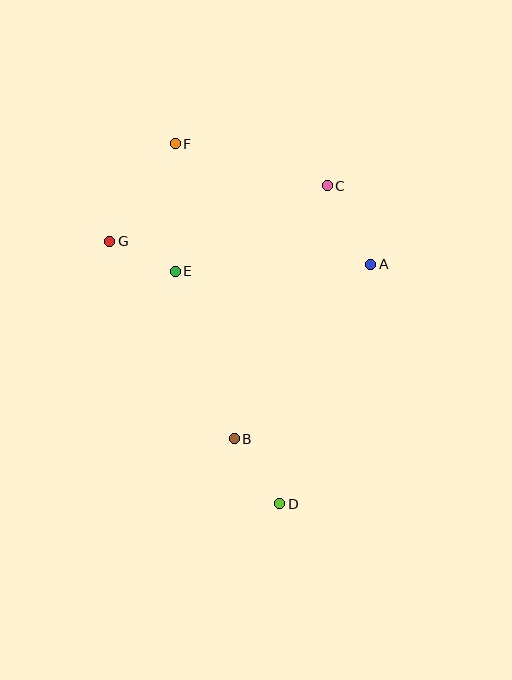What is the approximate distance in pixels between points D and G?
The distance between D and G is approximately 313 pixels.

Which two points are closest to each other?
Points E and G are closest to each other.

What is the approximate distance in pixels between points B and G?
The distance between B and G is approximately 233 pixels.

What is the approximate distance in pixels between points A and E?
The distance between A and E is approximately 196 pixels.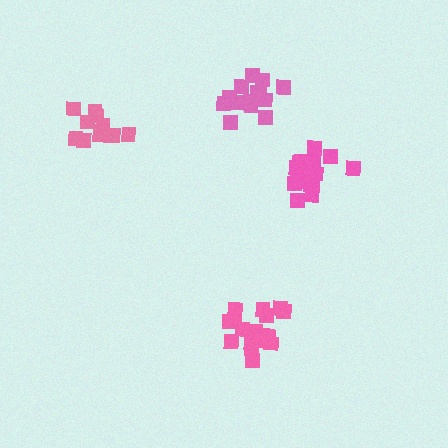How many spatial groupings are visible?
There are 4 spatial groupings.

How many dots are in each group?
Group 1: 14 dots, Group 2: 17 dots, Group 3: 17 dots, Group 4: 12 dots (60 total).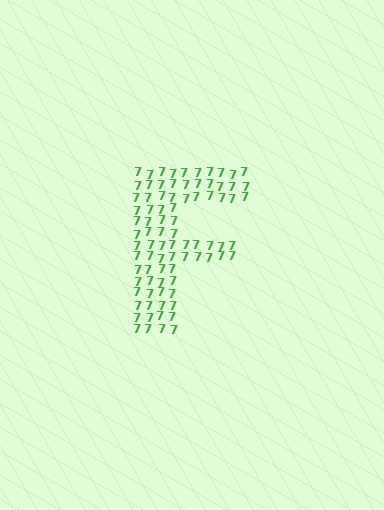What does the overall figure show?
The overall figure shows the letter F.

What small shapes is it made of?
It is made of small digit 7's.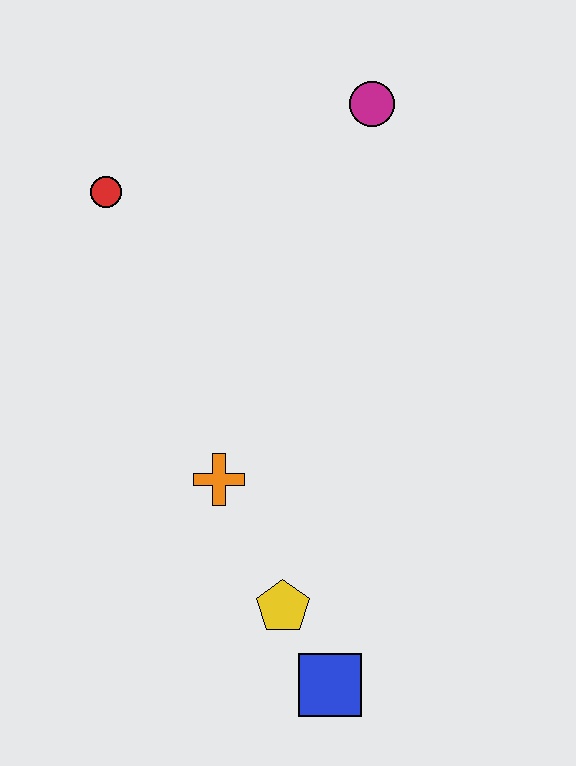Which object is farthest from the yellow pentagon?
The magenta circle is farthest from the yellow pentagon.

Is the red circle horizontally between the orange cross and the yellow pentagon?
No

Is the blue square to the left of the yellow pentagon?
No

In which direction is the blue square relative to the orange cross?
The blue square is below the orange cross.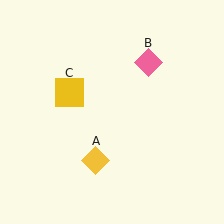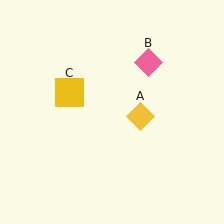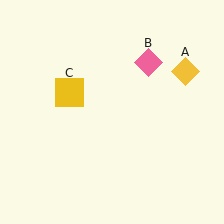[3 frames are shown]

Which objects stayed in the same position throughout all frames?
Pink diamond (object B) and yellow square (object C) remained stationary.